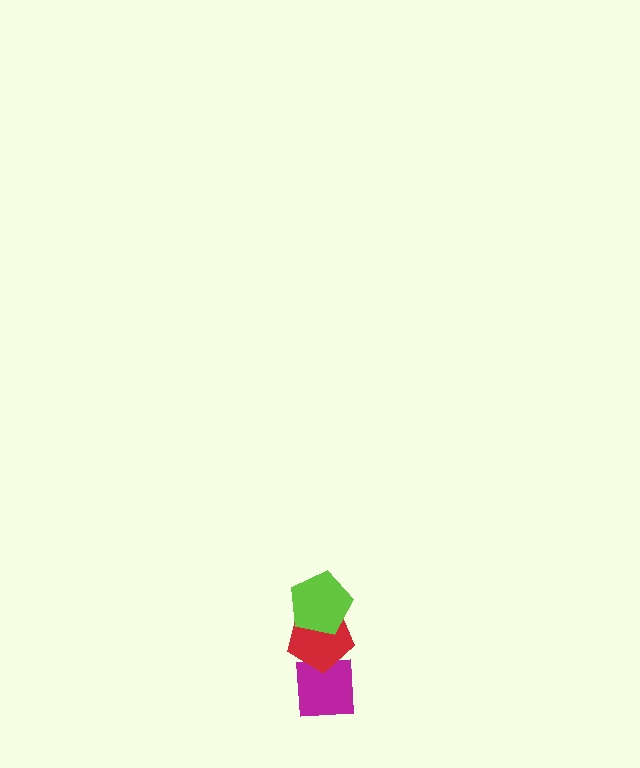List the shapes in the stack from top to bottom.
From top to bottom: the lime pentagon, the red pentagon, the magenta square.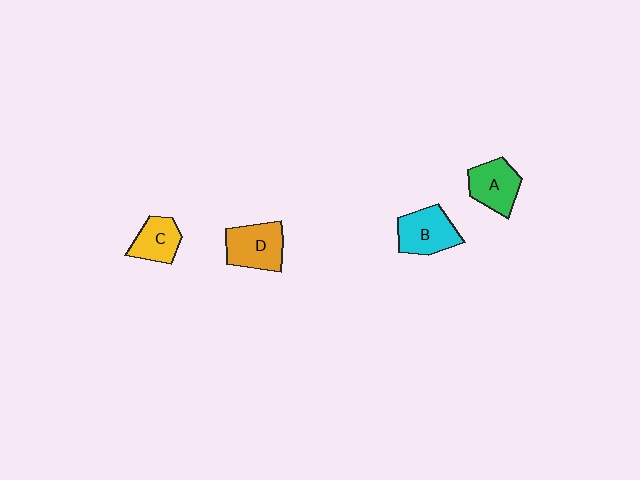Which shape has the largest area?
Shape D (orange).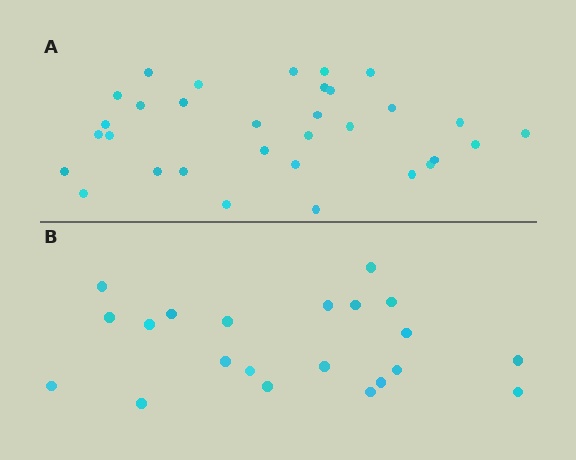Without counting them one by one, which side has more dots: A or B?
Region A (the top region) has more dots.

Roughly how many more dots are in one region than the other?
Region A has roughly 12 or so more dots than region B.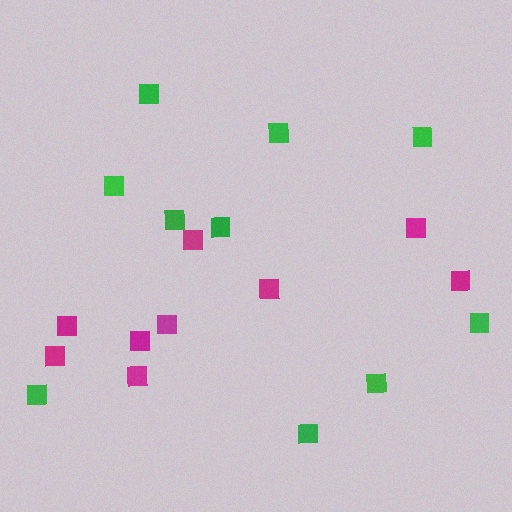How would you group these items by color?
There are 2 groups: one group of magenta squares (9) and one group of green squares (10).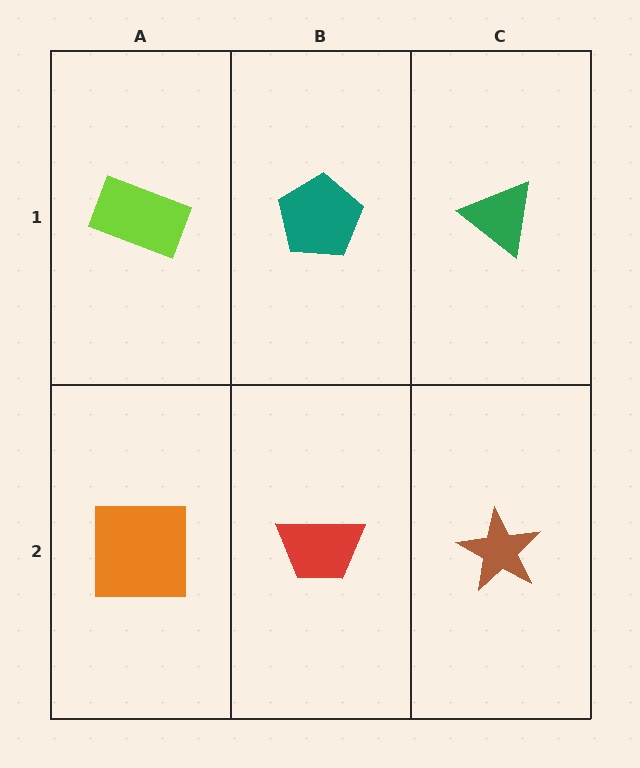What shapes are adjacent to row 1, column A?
An orange square (row 2, column A), a teal pentagon (row 1, column B).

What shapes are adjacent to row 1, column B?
A red trapezoid (row 2, column B), a lime rectangle (row 1, column A), a green triangle (row 1, column C).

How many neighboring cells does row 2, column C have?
2.